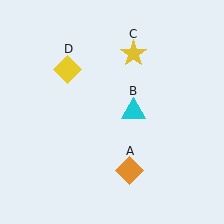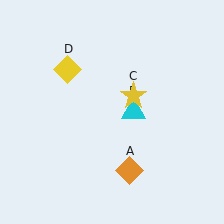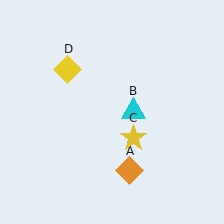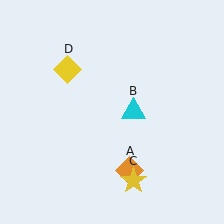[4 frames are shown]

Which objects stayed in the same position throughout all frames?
Orange diamond (object A) and cyan triangle (object B) and yellow diamond (object D) remained stationary.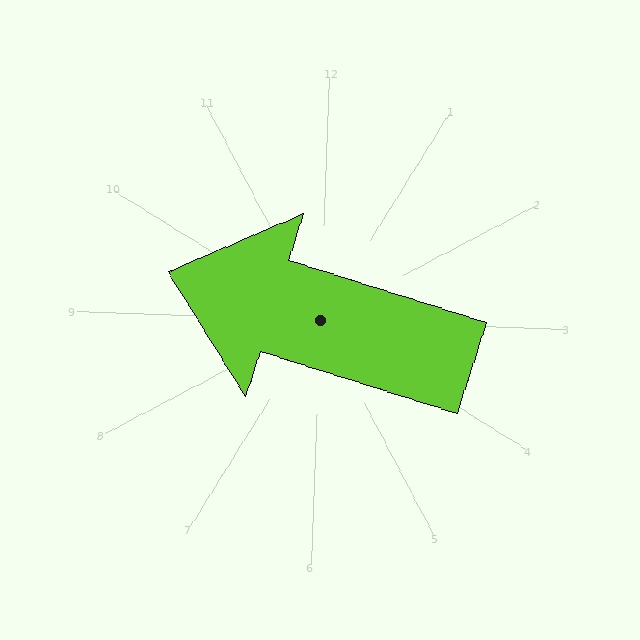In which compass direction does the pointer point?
West.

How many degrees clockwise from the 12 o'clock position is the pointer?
Approximately 285 degrees.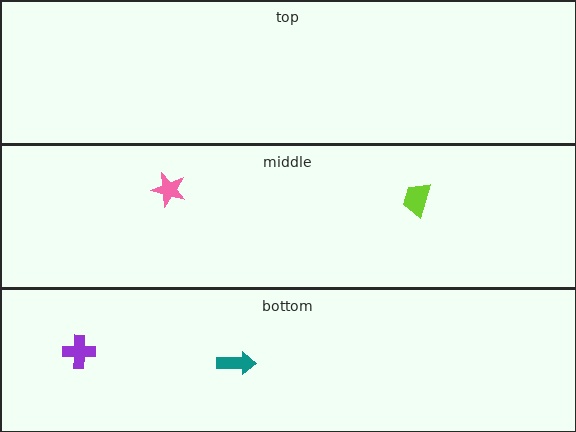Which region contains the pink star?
The middle region.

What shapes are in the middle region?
The pink star, the lime trapezoid.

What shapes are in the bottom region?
The purple cross, the teal arrow.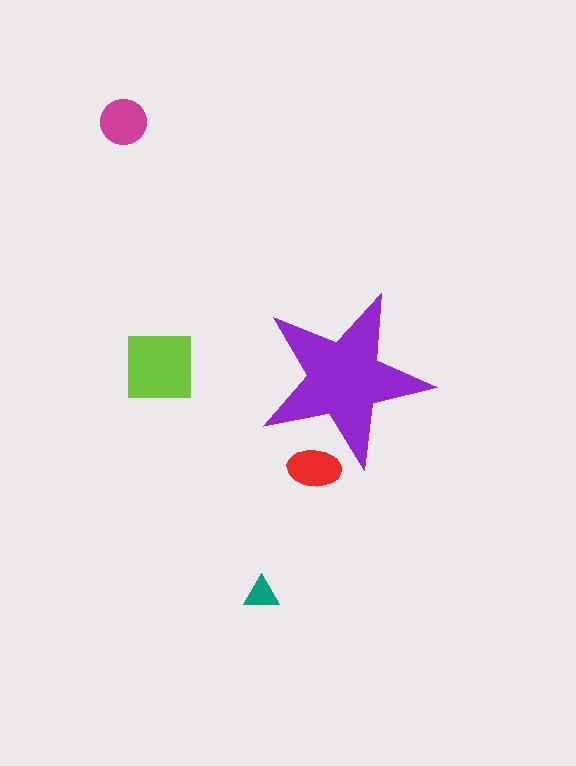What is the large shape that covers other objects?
A purple star.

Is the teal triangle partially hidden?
No, the teal triangle is fully visible.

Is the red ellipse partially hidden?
Yes, the red ellipse is partially hidden behind the purple star.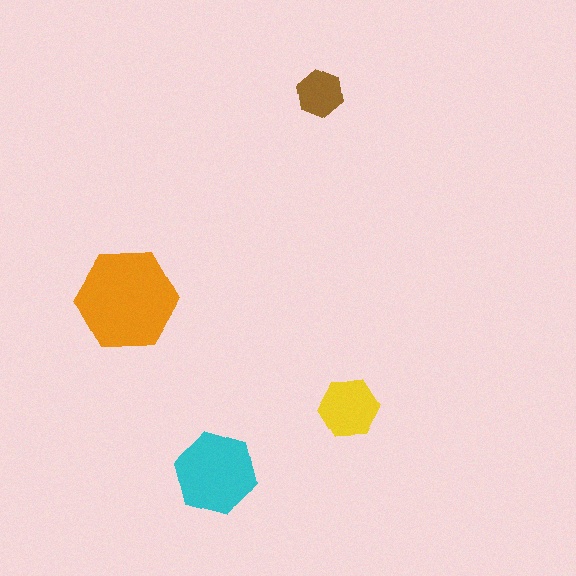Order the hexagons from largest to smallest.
the orange one, the cyan one, the yellow one, the brown one.